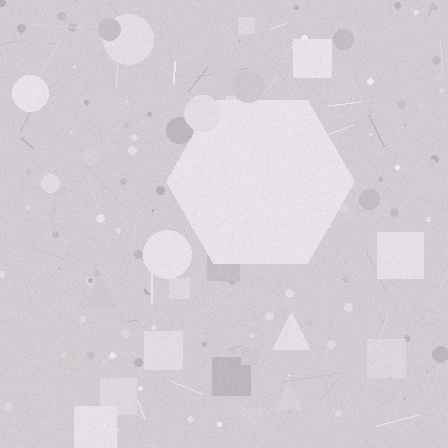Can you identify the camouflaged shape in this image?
The camouflaged shape is a hexagon.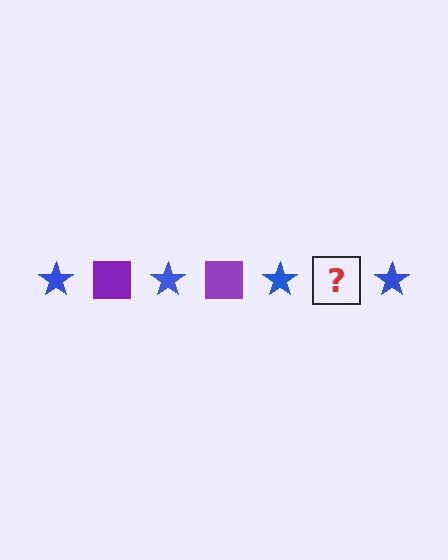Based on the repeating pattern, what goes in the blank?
The blank should be a purple square.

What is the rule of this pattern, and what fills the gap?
The rule is that the pattern alternates between blue star and purple square. The gap should be filled with a purple square.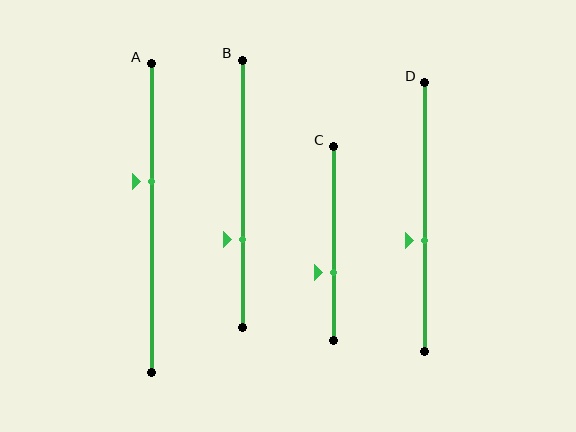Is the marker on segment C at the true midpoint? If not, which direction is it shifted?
No, the marker on segment C is shifted downward by about 15% of the segment length.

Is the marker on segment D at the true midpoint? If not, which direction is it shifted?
No, the marker on segment D is shifted downward by about 9% of the segment length.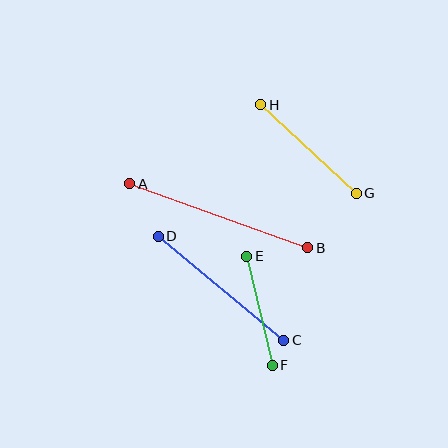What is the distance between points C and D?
The distance is approximately 163 pixels.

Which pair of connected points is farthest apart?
Points A and B are farthest apart.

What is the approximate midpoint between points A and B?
The midpoint is at approximately (219, 216) pixels.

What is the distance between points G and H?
The distance is approximately 130 pixels.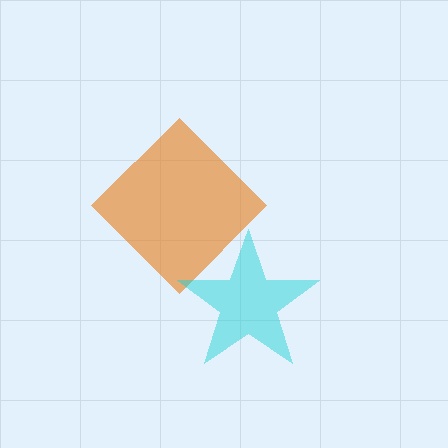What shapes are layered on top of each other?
The layered shapes are: an orange diamond, a cyan star.